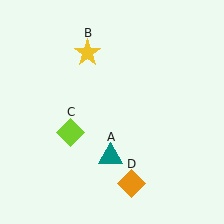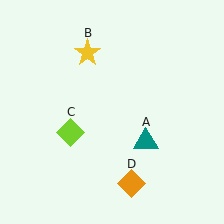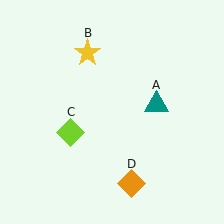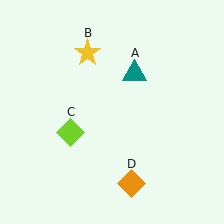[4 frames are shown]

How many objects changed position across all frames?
1 object changed position: teal triangle (object A).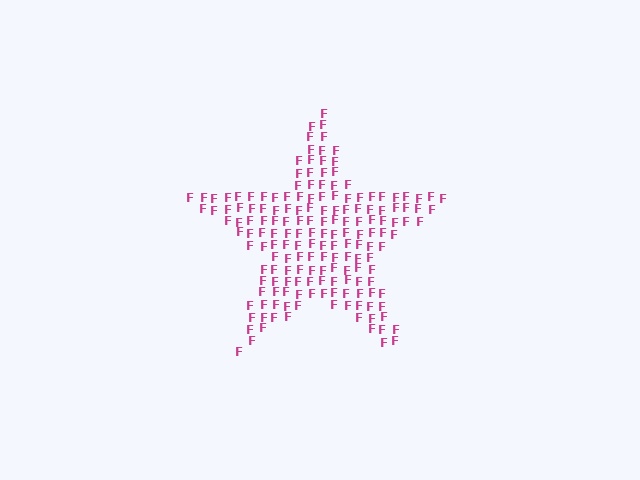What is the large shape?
The large shape is a star.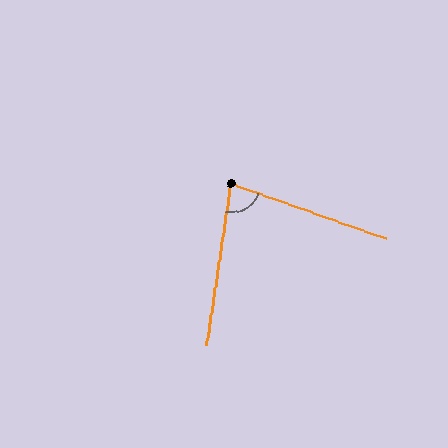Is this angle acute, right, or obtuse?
It is acute.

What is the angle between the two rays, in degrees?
Approximately 79 degrees.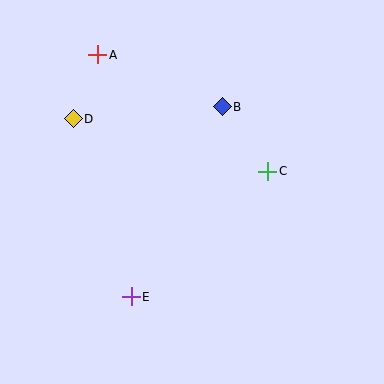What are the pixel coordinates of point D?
Point D is at (73, 119).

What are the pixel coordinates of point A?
Point A is at (97, 55).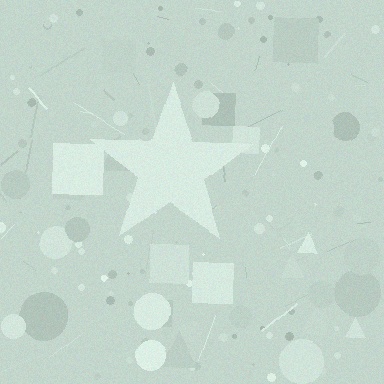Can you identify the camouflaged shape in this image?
The camouflaged shape is a star.